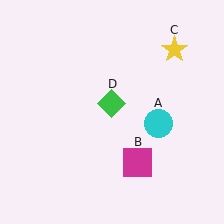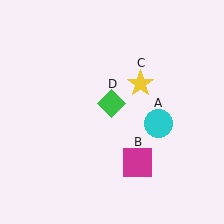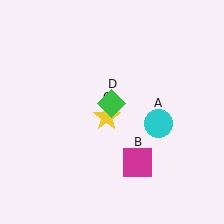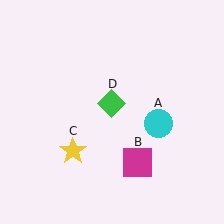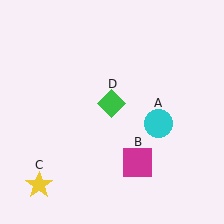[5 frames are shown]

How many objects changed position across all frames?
1 object changed position: yellow star (object C).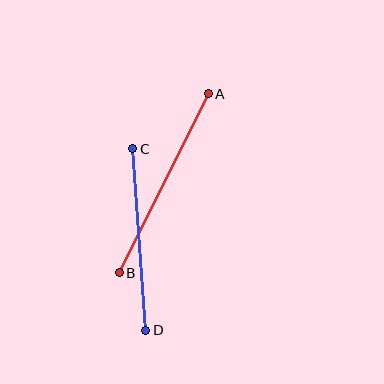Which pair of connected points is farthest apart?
Points A and B are farthest apart.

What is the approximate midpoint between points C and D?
The midpoint is at approximately (139, 240) pixels.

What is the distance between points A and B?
The distance is approximately 200 pixels.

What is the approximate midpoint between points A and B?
The midpoint is at approximately (164, 183) pixels.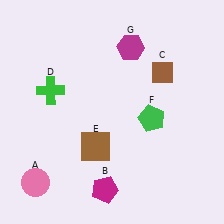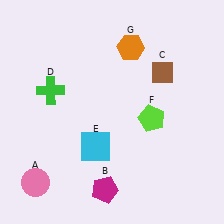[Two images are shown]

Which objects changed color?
E changed from brown to cyan. F changed from green to lime. G changed from magenta to orange.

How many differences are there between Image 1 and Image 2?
There are 3 differences between the two images.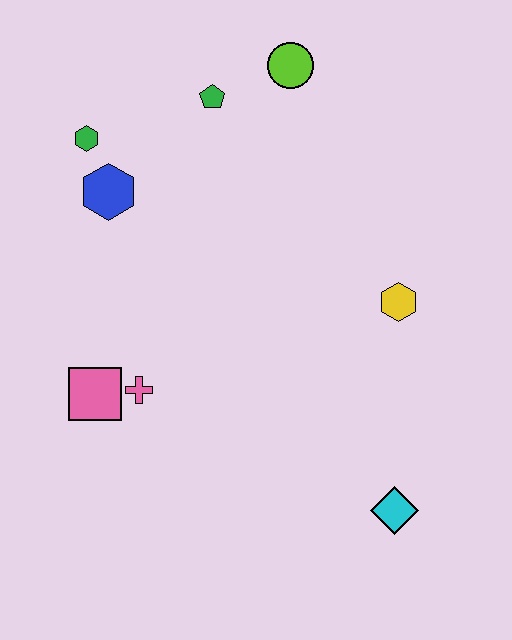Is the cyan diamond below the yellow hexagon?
Yes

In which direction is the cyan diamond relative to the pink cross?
The cyan diamond is to the right of the pink cross.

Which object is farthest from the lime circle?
The cyan diamond is farthest from the lime circle.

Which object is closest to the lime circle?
The green pentagon is closest to the lime circle.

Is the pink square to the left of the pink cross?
Yes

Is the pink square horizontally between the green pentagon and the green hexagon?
Yes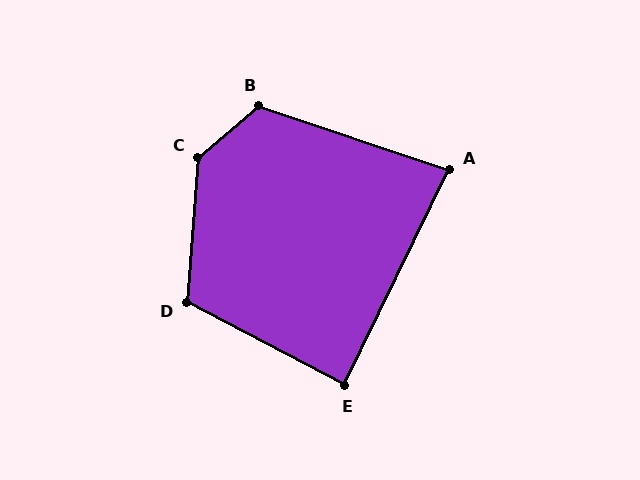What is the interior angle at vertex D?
Approximately 113 degrees (obtuse).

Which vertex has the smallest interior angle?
A, at approximately 83 degrees.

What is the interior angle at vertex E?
Approximately 88 degrees (approximately right).